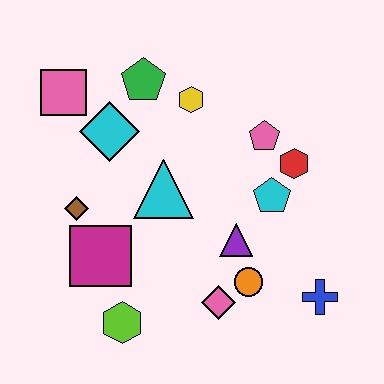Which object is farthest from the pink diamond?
The pink square is farthest from the pink diamond.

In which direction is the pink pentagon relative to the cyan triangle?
The pink pentagon is to the right of the cyan triangle.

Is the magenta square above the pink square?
No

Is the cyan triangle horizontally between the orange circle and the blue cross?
No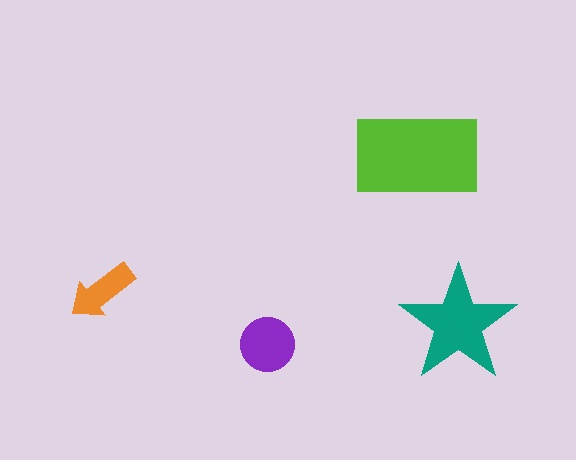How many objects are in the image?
There are 4 objects in the image.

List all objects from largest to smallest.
The lime rectangle, the teal star, the purple circle, the orange arrow.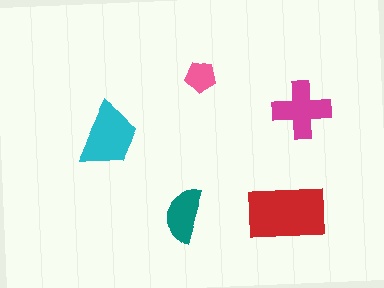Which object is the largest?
The red rectangle.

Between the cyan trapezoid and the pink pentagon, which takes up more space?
The cyan trapezoid.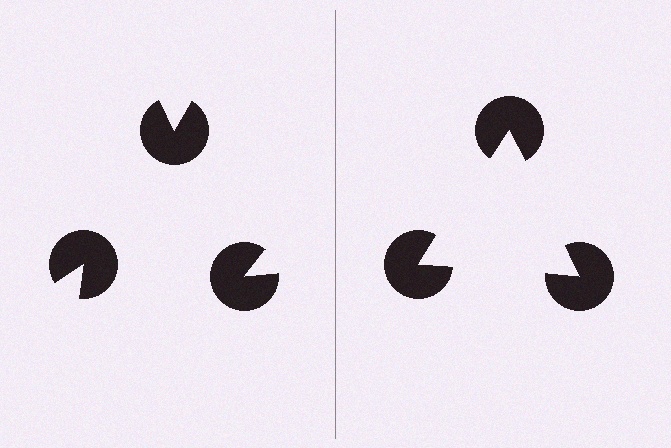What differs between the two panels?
The pac-man discs are positioned identically on both sides; only the wedge orientations differ. On the right they align to a triangle; on the left they are misaligned.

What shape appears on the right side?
An illusory triangle.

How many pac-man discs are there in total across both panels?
6 — 3 on each side.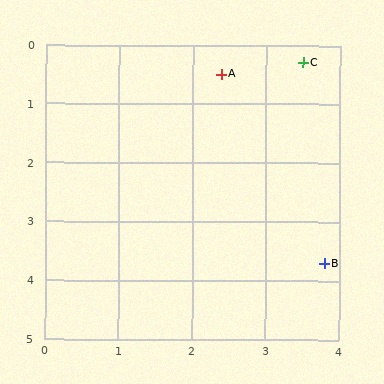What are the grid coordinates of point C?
Point C is at approximately (3.5, 0.3).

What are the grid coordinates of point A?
Point A is at approximately (2.4, 0.5).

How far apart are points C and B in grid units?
Points C and B are about 3.4 grid units apart.